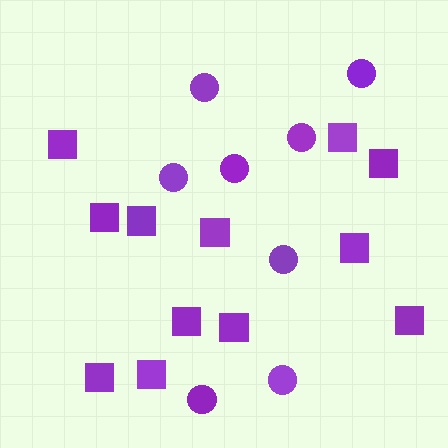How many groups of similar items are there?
There are 2 groups: one group of circles (8) and one group of squares (12).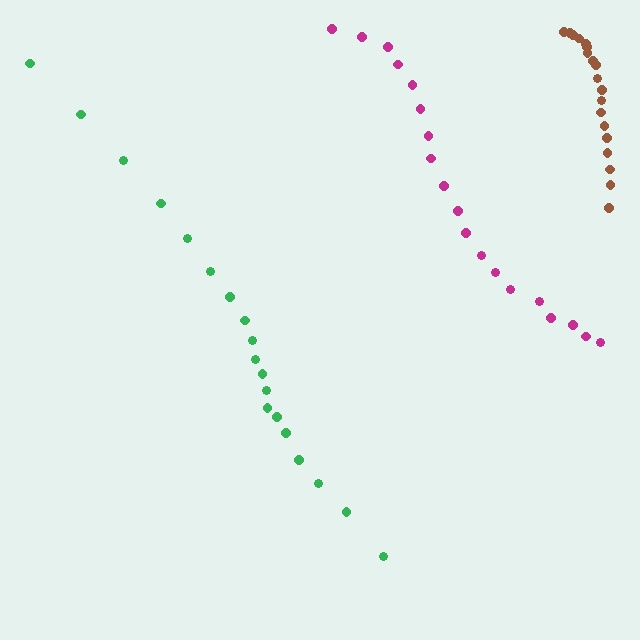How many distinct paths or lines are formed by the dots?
There are 3 distinct paths.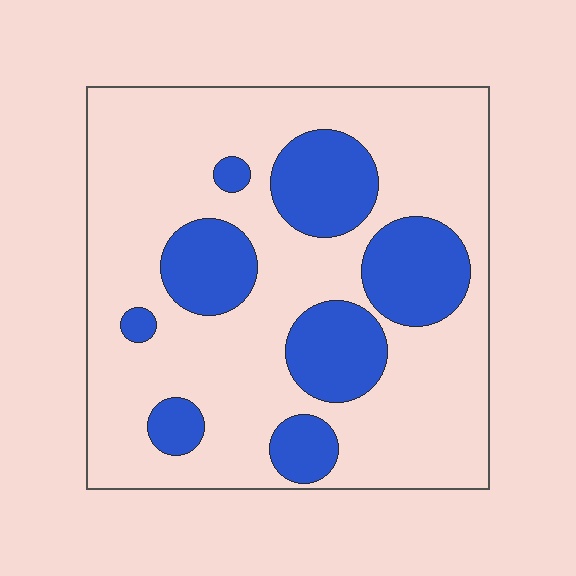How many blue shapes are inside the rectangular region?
8.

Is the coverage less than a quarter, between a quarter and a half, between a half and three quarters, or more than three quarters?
Between a quarter and a half.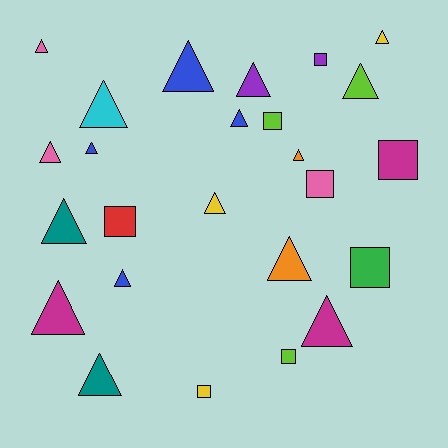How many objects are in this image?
There are 25 objects.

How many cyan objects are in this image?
There is 1 cyan object.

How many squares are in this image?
There are 8 squares.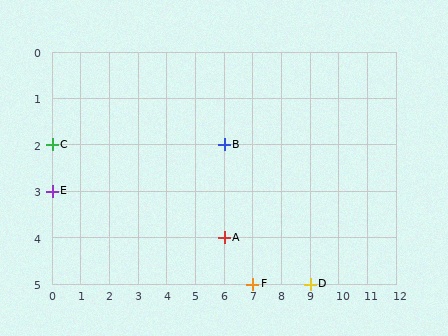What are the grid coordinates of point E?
Point E is at grid coordinates (0, 3).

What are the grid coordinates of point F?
Point F is at grid coordinates (7, 5).